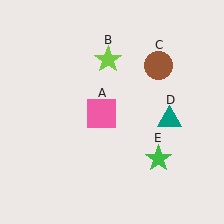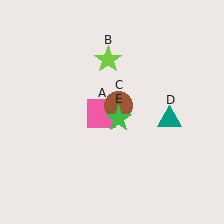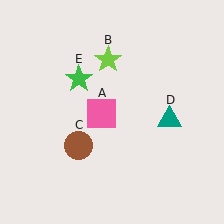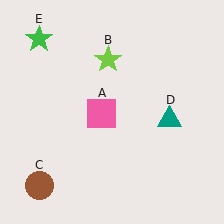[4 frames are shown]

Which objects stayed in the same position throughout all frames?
Pink square (object A) and lime star (object B) and teal triangle (object D) remained stationary.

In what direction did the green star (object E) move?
The green star (object E) moved up and to the left.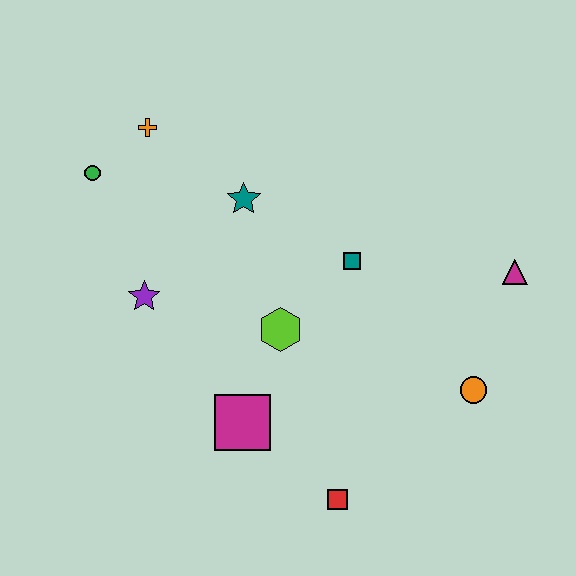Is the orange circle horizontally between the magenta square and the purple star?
No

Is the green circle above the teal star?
Yes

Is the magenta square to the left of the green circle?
No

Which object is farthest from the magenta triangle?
The green circle is farthest from the magenta triangle.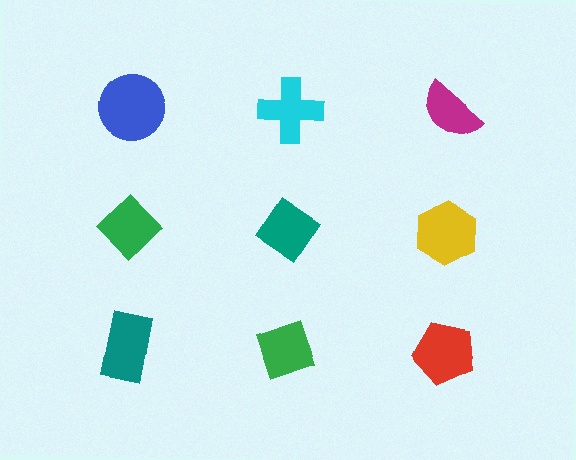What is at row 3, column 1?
A teal rectangle.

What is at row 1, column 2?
A cyan cross.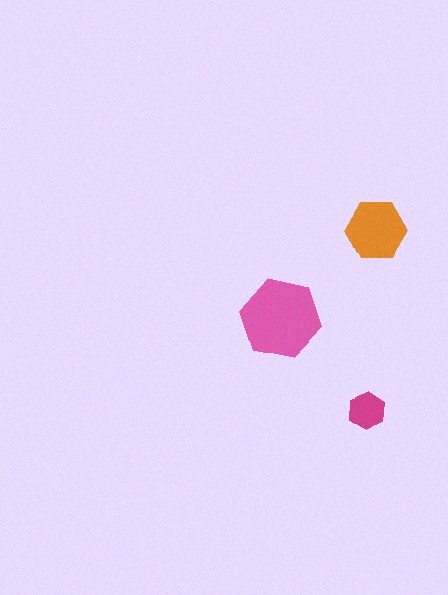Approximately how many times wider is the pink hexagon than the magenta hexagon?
About 2 times wider.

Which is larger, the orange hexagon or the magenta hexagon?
The orange one.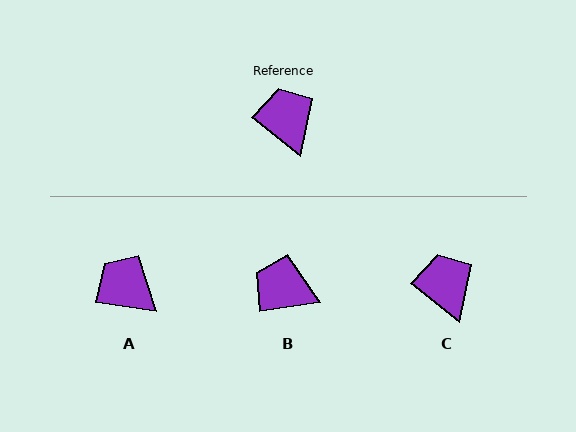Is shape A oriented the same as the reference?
No, it is off by about 30 degrees.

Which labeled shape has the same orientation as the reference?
C.